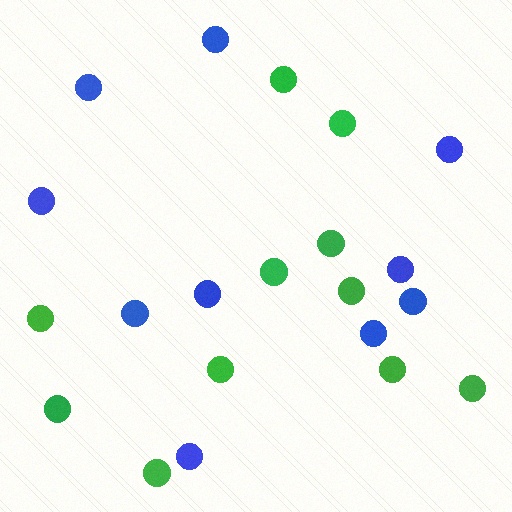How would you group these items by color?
There are 2 groups: one group of blue circles (10) and one group of green circles (11).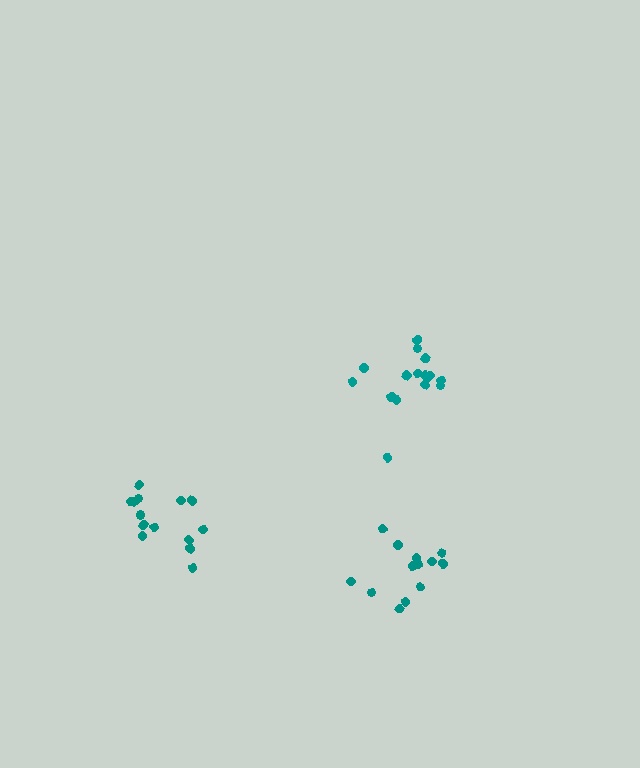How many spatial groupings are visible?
There are 3 spatial groupings.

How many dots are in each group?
Group 1: 15 dots, Group 2: 13 dots, Group 3: 16 dots (44 total).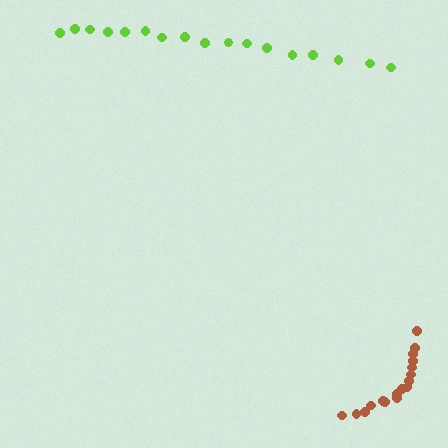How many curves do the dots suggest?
There are 2 distinct paths.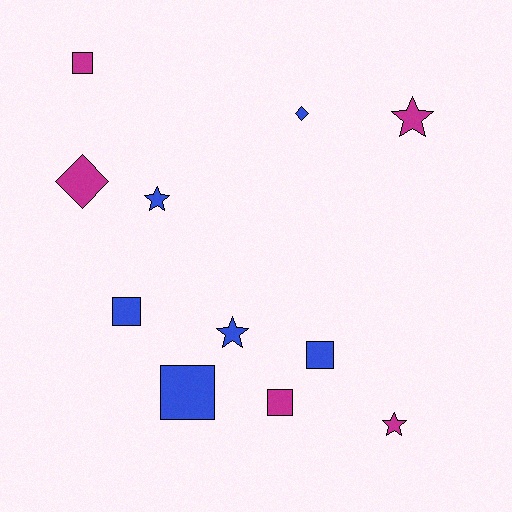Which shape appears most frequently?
Square, with 5 objects.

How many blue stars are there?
There are 2 blue stars.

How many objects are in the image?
There are 11 objects.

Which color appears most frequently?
Blue, with 6 objects.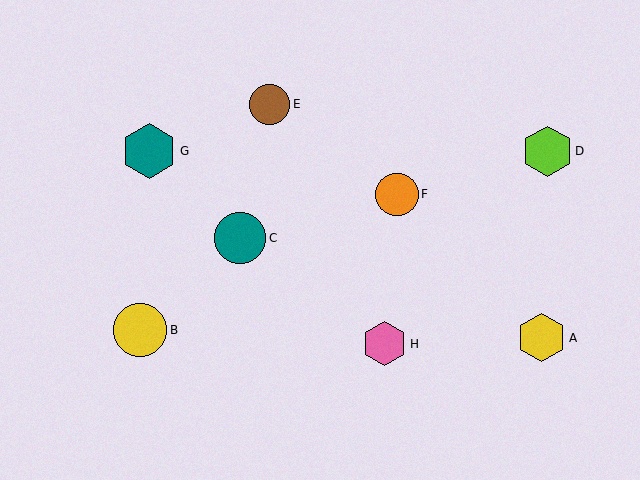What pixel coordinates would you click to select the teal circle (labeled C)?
Click at (240, 238) to select the teal circle C.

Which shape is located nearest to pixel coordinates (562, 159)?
The lime hexagon (labeled D) at (547, 151) is nearest to that location.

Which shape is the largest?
The teal hexagon (labeled G) is the largest.